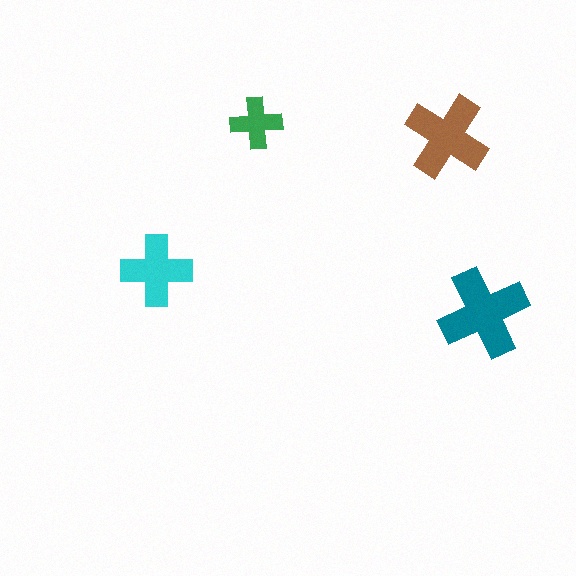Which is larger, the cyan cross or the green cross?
The cyan one.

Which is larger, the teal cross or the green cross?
The teal one.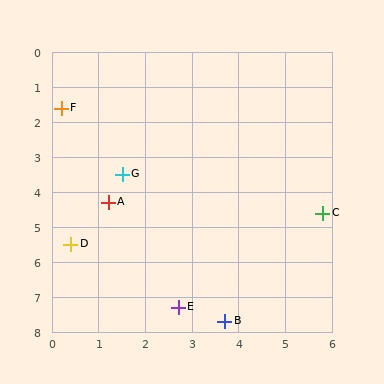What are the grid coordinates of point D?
Point D is at approximately (0.4, 5.5).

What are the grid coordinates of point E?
Point E is at approximately (2.7, 7.3).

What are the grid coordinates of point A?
Point A is at approximately (1.2, 4.3).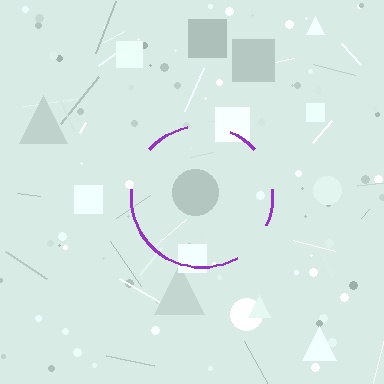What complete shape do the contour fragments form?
The contour fragments form a circle.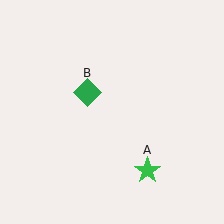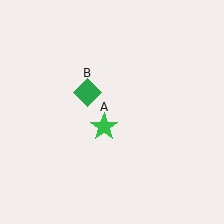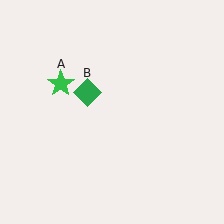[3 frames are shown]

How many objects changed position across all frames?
1 object changed position: green star (object A).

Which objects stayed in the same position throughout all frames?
Green diamond (object B) remained stationary.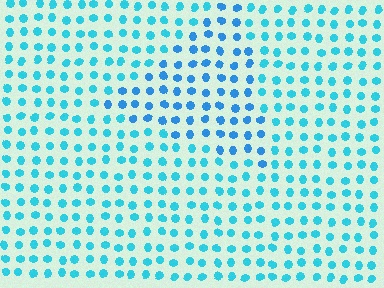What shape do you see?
I see a triangle.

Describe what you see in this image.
The image is filled with small cyan elements in a uniform arrangement. A triangle-shaped region is visible where the elements are tinted to a slightly different hue, forming a subtle color boundary.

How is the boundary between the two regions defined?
The boundary is defined purely by a slight shift in hue (about 21 degrees). Spacing, size, and orientation are identical on both sides.